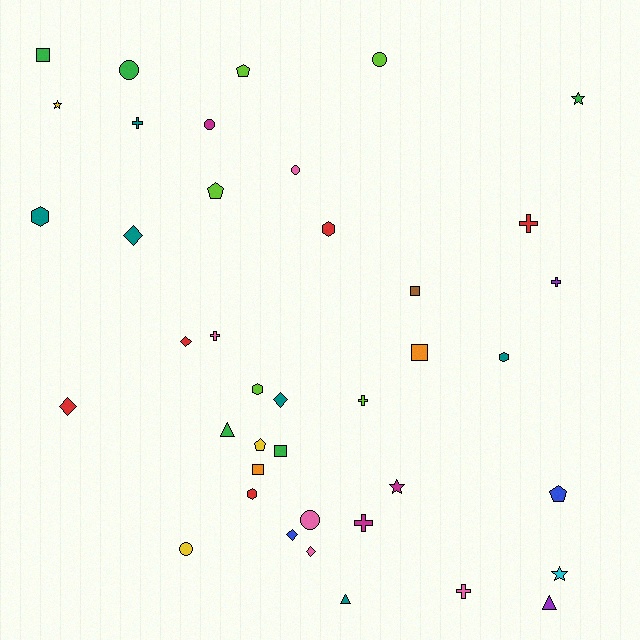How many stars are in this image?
There are 4 stars.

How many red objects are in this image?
There are 5 red objects.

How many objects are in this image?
There are 40 objects.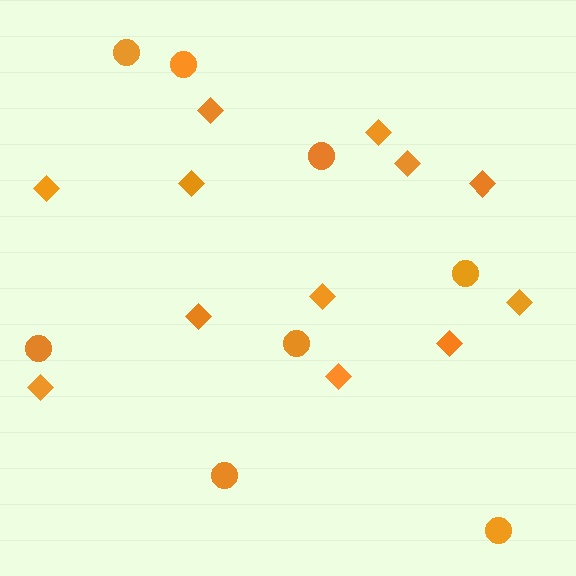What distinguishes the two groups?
There are 2 groups: one group of circles (8) and one group of diamonds (12).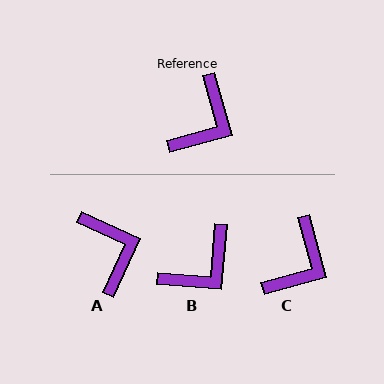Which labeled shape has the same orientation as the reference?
C.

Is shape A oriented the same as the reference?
No, it is off by about 50 degrees.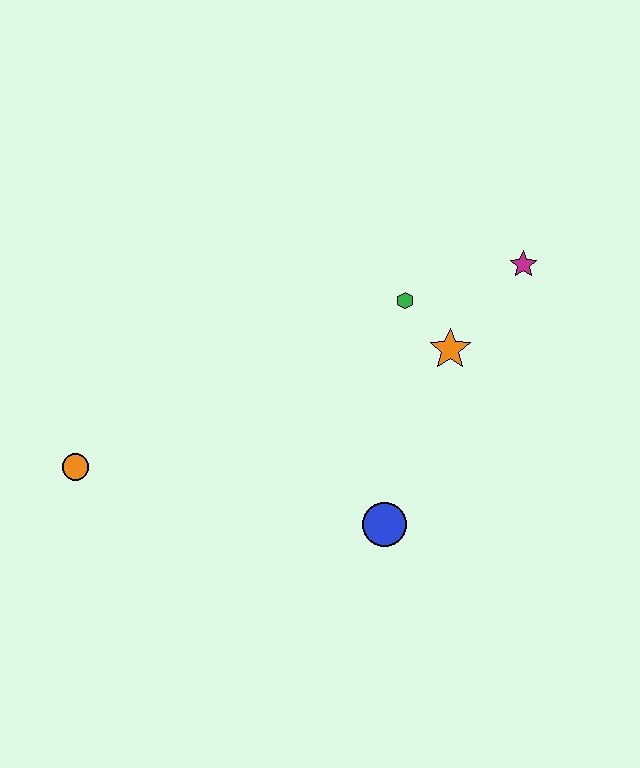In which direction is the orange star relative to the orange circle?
The orange star is to the right of the orange circle.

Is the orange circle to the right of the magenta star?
No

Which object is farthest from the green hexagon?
The orange circle is farthest from the green hexagon.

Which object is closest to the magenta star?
The orange star is closest to the magenta star.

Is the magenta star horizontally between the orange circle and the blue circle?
No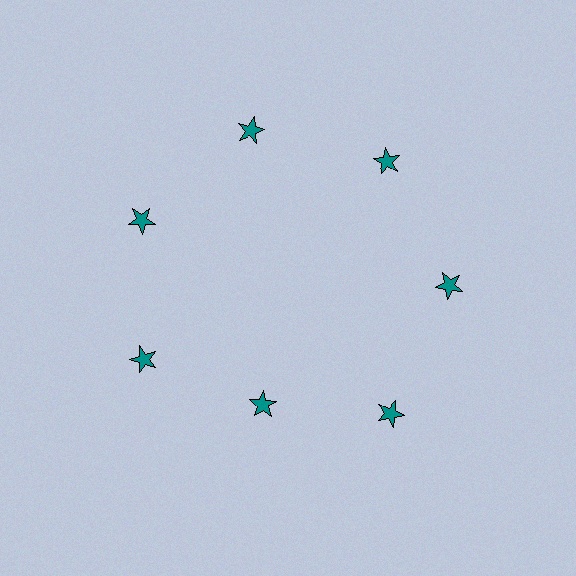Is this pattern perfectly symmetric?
No. The 7 teal stars are arranged in a ring, but one element near the 6 o'clock position is pulled inward toward the center, breaking the 7-fold rotational symmetry.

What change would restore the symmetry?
The symmetry would be restored by moving it outward, back onto the ring so that all 7 stars sit at equal angles and equal distance from the center.